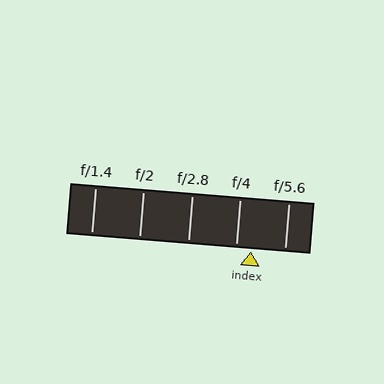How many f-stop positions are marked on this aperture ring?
There are 5 f-stop positions marked.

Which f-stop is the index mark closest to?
The index mark is closest to f/4.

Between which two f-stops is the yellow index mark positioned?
The index mark is between f/4 and f/5.6.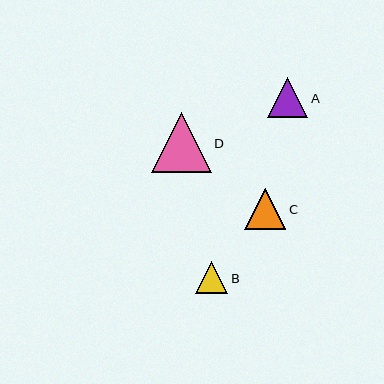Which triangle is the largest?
Triangle D is the largest with a size of approximately 59 pixels.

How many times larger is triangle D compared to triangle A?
Triangle D is approximately 1.5 times the size of triangle A.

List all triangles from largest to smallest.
From largest to smallest: D, C, A, B.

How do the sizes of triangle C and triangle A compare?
Triangle C and triangle A are approximately the same size.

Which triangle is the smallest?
Triangle B is the smallest with a size of approximately 32 pixels.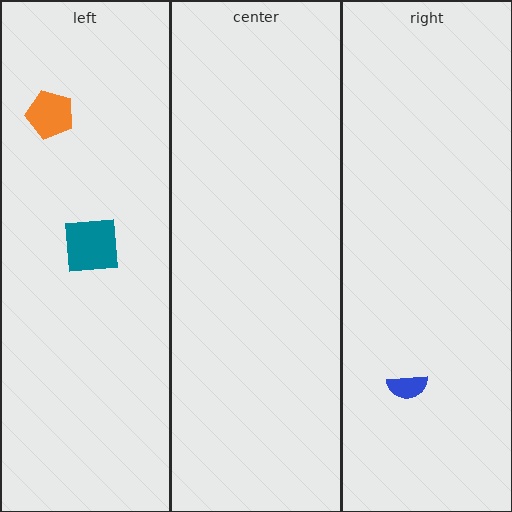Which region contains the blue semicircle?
The right region.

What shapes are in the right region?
The blue semicircle.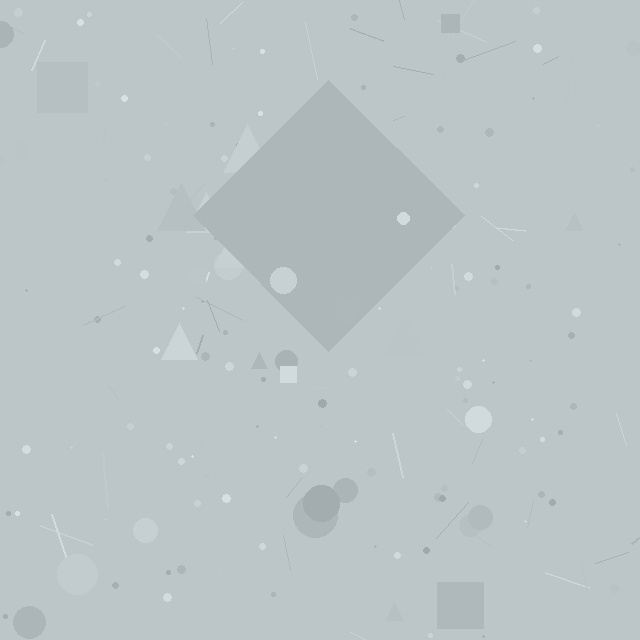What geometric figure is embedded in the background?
A diamond is embedded in the background.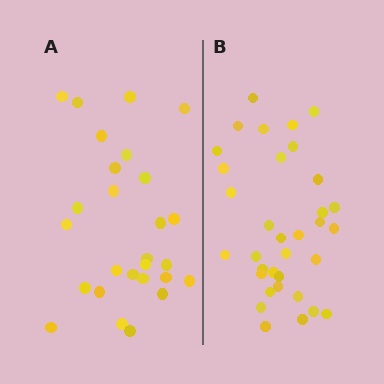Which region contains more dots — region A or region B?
Region B (the right region) has more dots.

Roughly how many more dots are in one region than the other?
Region B has roughly 8 or so more dots than region A.